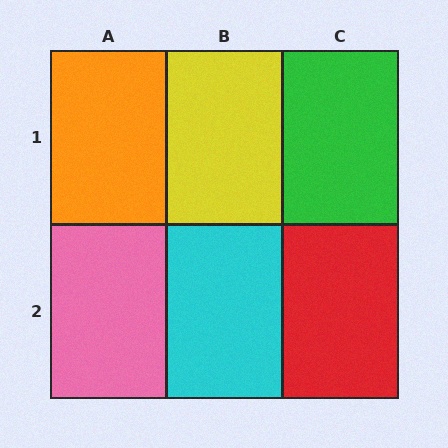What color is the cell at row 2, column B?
Cyan.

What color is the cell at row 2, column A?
Pink.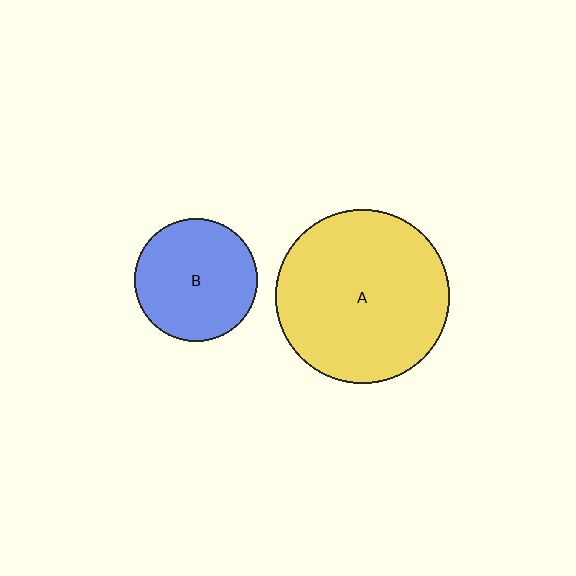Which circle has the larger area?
Circle A (yellow).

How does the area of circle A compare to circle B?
Approximately 2.0 times.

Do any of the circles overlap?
No, none of the circles overlap.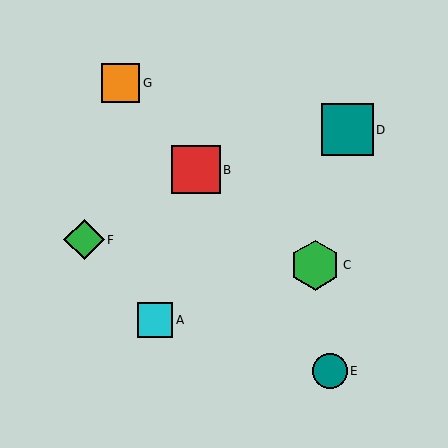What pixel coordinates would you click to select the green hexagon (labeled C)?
Click at (315, 265) to select the green hexagon C.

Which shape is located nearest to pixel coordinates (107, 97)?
The orange square (labeled G) at (121, 83) is nearest to that location.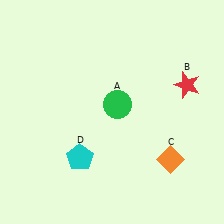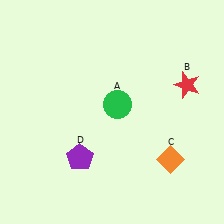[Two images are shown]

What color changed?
The pentagon (D) changed from cyan in Image 1 to purple in Image 2.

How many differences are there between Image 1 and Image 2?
There is 1 difference between the two images.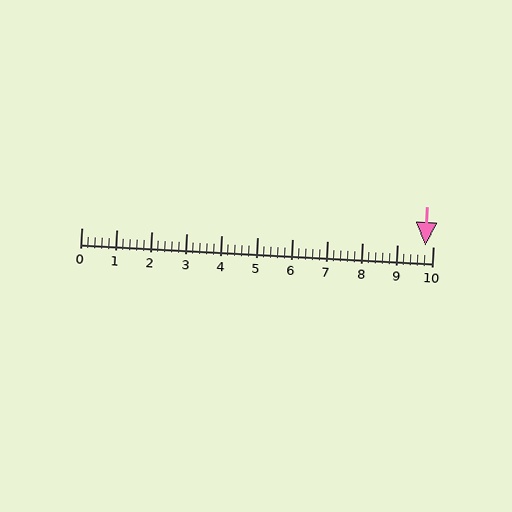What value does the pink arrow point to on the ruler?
The pink arrow points to approximately 9.8.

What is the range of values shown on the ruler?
The ruler shows values from 0 to 10.